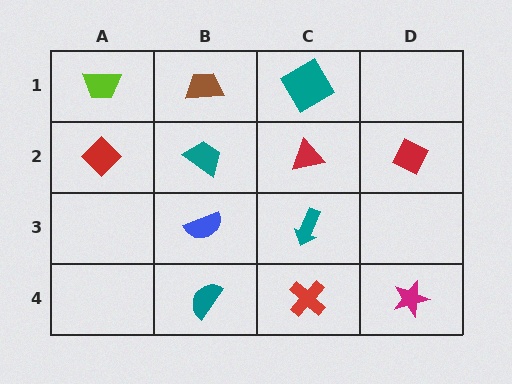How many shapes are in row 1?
3 shapes.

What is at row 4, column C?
A red cross.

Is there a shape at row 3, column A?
No, that cell is empty.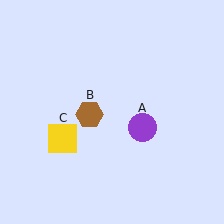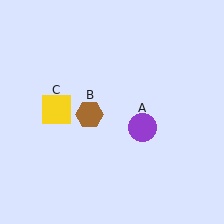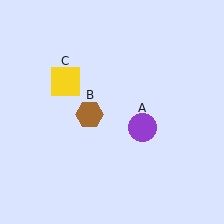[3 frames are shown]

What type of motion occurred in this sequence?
The yellow square (object C) rotated clockwise around the center of the scene.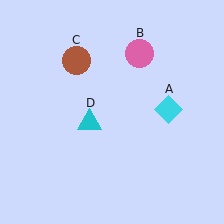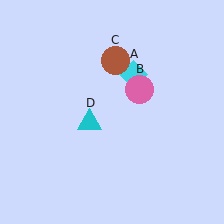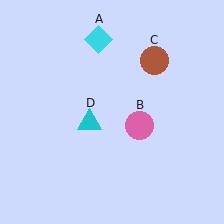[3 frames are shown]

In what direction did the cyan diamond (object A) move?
The cyan diamond (object A) moved up and to the left.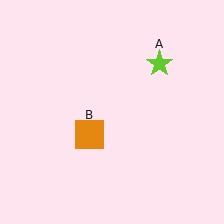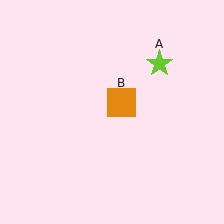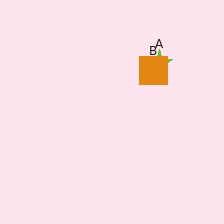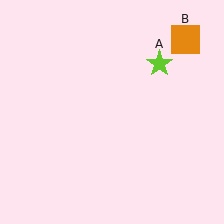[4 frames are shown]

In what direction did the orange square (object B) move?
The orange square (object B) moved up and to the right.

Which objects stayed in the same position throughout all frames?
Lime star (object A) remained stationary.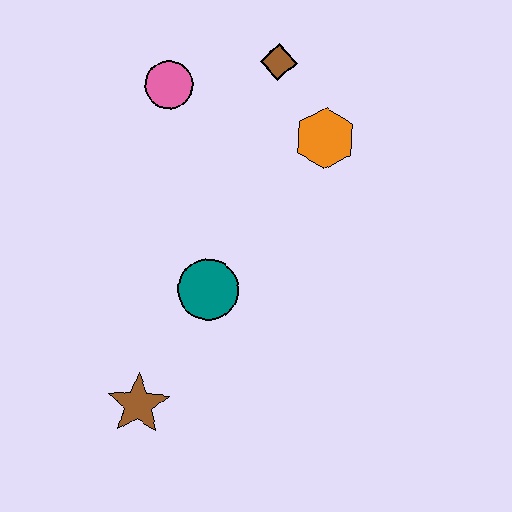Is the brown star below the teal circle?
Yes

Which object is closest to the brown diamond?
The orange hexagon is closest to the brown diamond.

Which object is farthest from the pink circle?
The brown star is farthest from the pink circle.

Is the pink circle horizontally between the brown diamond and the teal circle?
No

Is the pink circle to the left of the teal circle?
Yes